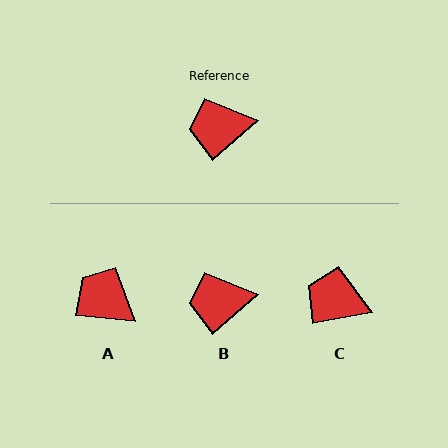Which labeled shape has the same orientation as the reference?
B.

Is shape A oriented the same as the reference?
No, it is off by about 47 degrees.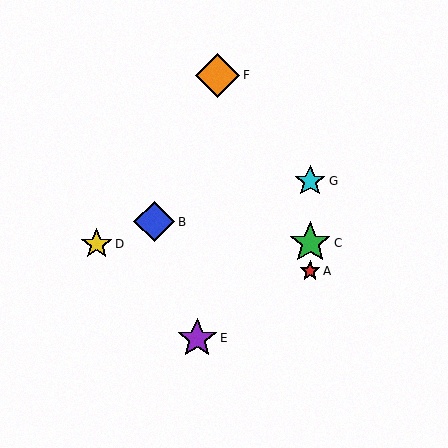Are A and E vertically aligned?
No, A is at x≈310 and E is at x≈197.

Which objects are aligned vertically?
Objects A, C, G are aligned vertically.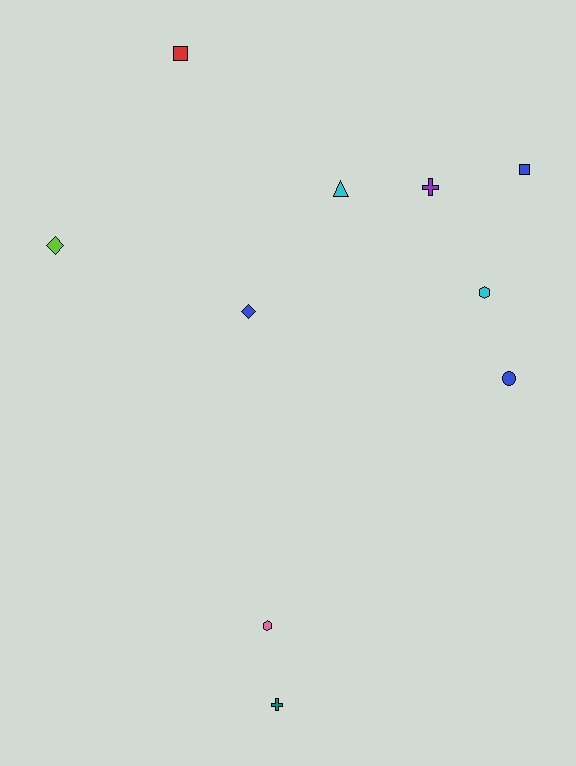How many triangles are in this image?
There is 1 triangle.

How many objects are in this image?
There are 10 objects.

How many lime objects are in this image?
There is 1 lime object.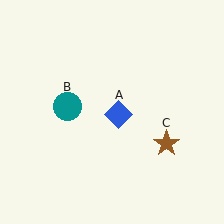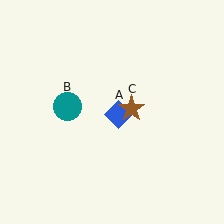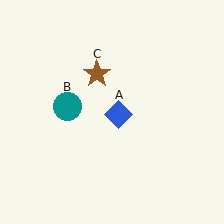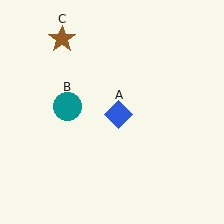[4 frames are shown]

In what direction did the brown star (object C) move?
The brown star (object C) moved up and to the left.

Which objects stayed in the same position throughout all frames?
Blue diamond (object A) and teal circle (object B) remained stationary.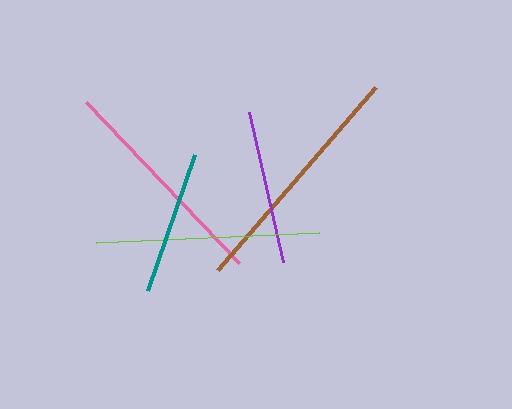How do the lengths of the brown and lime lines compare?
The brown and lime lines are approximately the same length.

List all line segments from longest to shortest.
From longest to shortest: brown, lime, pink, purple, teal.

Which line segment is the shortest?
The teal line is the shortest at approximately 143 pixels.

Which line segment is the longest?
The brown line is the longest at approximately 242 pixels.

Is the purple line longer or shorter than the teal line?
The purple line is longer than the teal line.